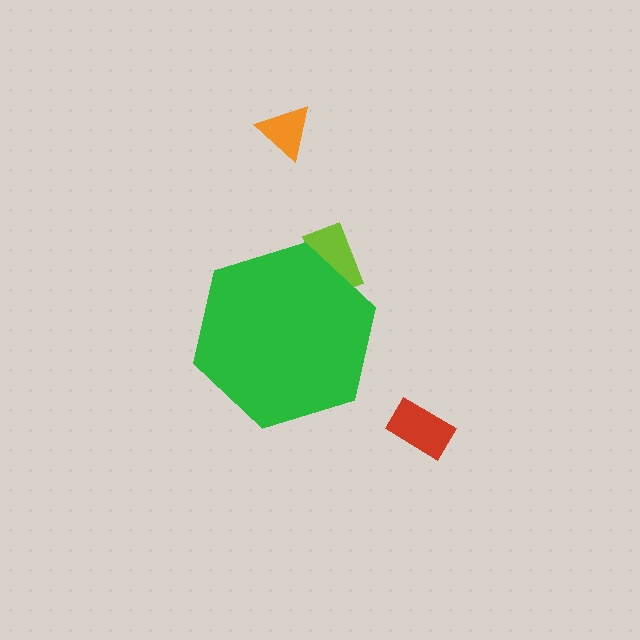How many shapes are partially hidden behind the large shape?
1 shape is partially hidden.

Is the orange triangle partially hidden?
No, the orange triangle is fully visible.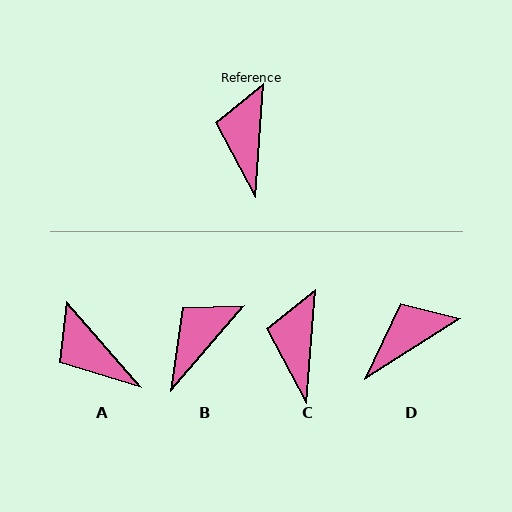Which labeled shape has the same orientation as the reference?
C.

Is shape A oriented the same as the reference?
No, it is off by about 45 degrees.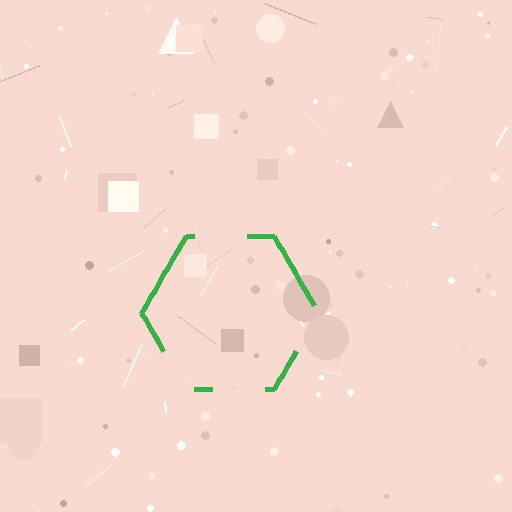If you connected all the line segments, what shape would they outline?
They would outline a hexagon.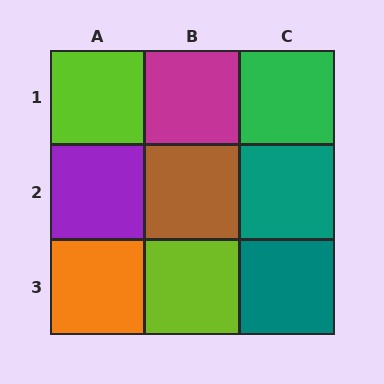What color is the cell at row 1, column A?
Lime.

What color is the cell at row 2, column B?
Brown.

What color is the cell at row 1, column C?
Green.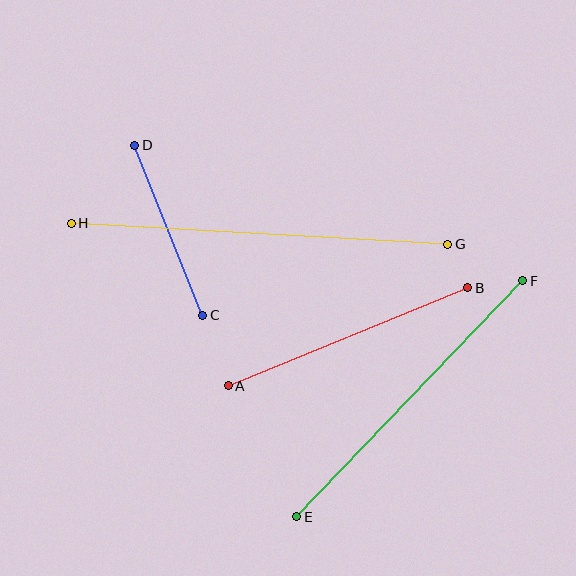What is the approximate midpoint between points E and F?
The midpoint is at approximately (410, 399) pixels.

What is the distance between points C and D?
The distance is approximately 183 pixels.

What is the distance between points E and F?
The distance is approximately 327 pixels.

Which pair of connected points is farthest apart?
Points G and H are farthest apart.